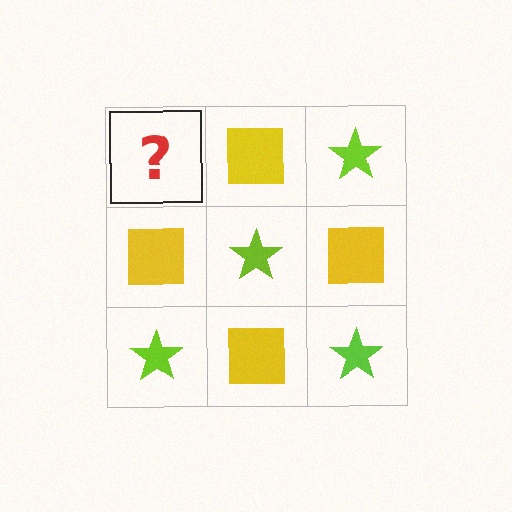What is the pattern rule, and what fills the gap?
The rule is that it alternates lime star and yellow square in a checkerboard pattern. The gap should be filled with a lime star.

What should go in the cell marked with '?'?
The missing cell should contain a lime star.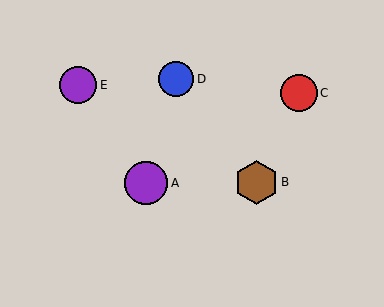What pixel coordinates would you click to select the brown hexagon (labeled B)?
Click at (257, 182) to select the brown hexagon B.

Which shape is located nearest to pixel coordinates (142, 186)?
The purple circle (labeled A) at (146, 183) is nearest to that location.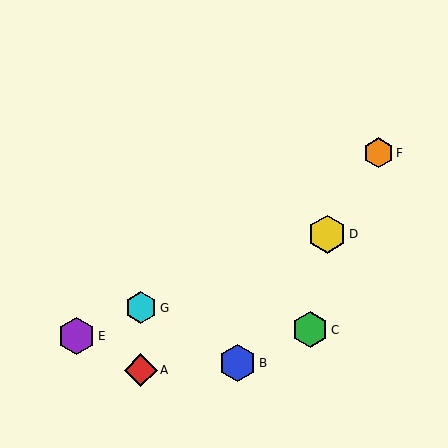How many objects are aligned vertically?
2 objects (A, G) are aligned vertically.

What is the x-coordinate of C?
Object C is at x≈310.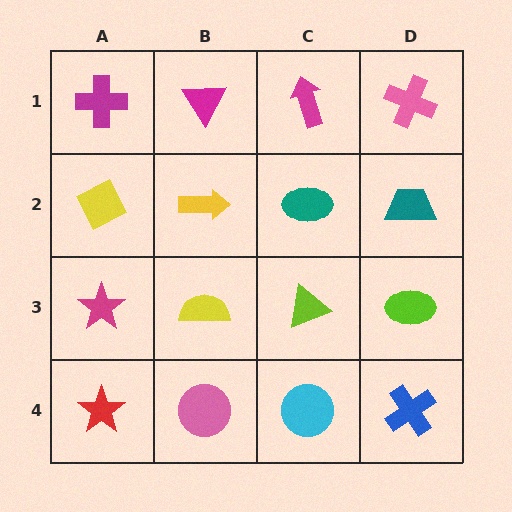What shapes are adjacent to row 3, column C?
A teal ellipse (row 2, column C), a cyan circle (row 4, column C), a yellow semicircle (row 3, column B), a lime ellipse (row 3, column D).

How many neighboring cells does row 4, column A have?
2.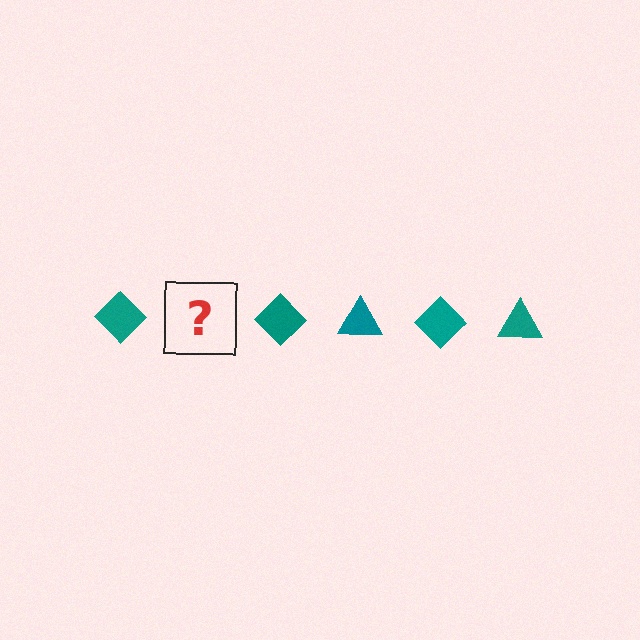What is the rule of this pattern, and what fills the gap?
The rule is that the pattern cycles through diamond, triangle shapes in teal. The gap should be filled with a teal triangle.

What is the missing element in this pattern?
The missing element is a teal triangle.